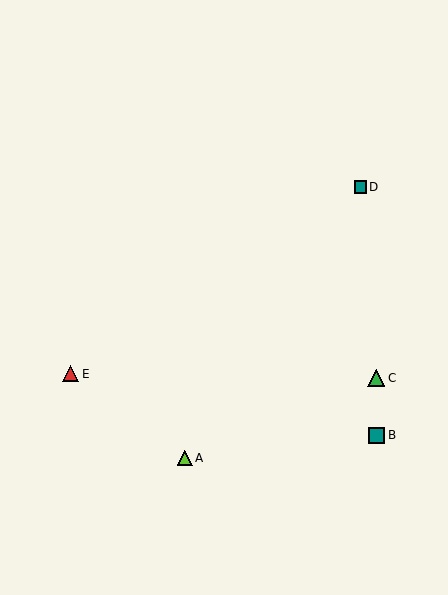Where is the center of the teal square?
The center of the teal square is at (360, 187).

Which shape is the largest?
The green triangle (labeled C) is the largest.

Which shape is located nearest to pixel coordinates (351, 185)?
The teal square (labeled D) at (360, 187) is nearest to that location.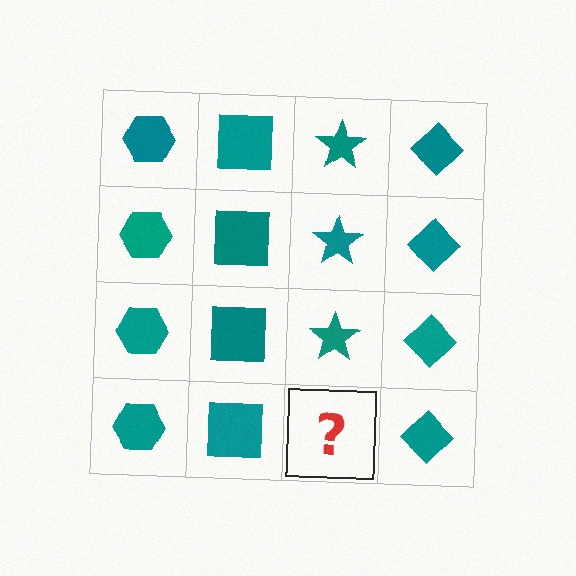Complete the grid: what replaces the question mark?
The question mark should be replaced with a teal star.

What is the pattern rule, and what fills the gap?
The rule is that each column has a consistent shape. The gap should be filled with a teal star.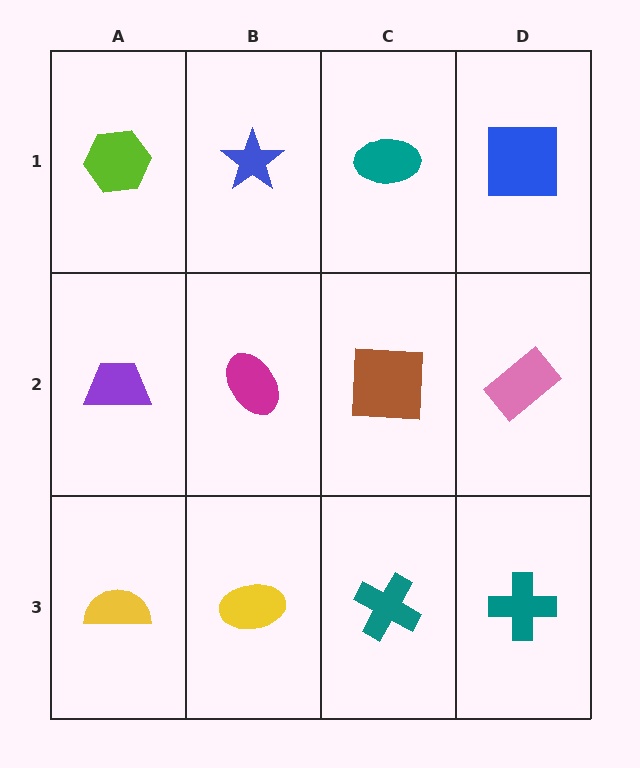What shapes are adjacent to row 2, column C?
A teal ellipse (row 1, column C), a teal cross (row 3, column C), a magenta ellipse (row 2, column B), a pink rectangle (row 2, column D).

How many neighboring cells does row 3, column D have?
2.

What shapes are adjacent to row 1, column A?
A purple trapezoid (row 2, column A), a blue star (row 1, column B).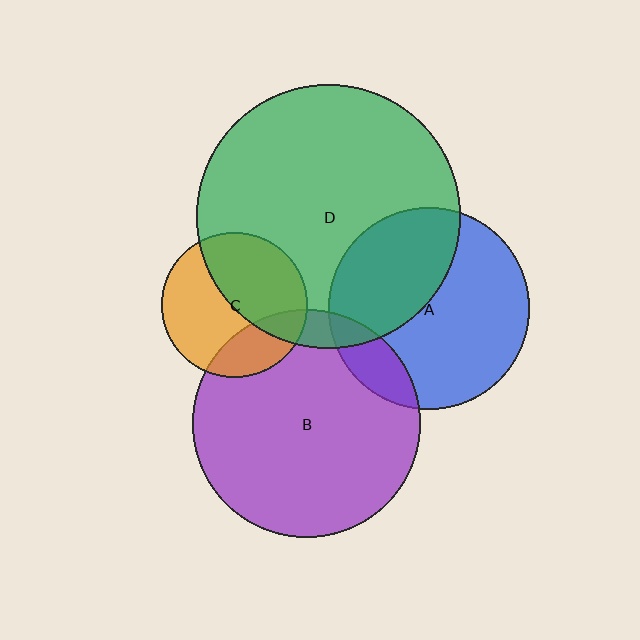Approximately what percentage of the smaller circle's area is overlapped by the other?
Approximately 15%.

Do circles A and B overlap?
Yes.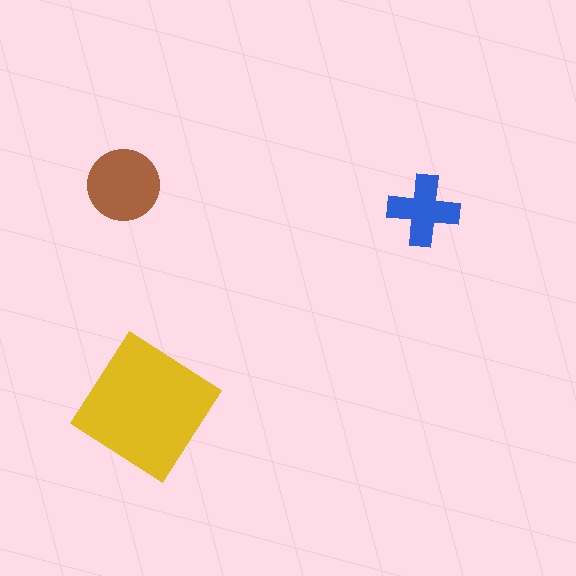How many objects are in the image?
There are 3 objects in the image.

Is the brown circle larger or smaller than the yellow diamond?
Smaller.